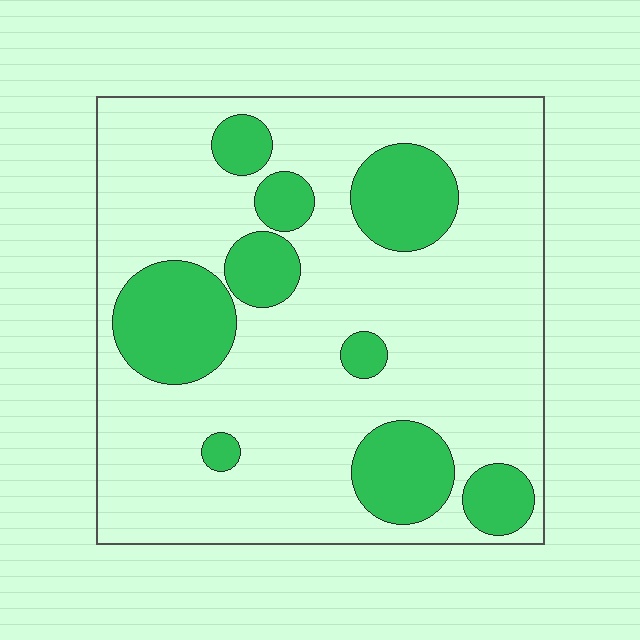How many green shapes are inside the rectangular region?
9.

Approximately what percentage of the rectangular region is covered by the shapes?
Approximately 25%.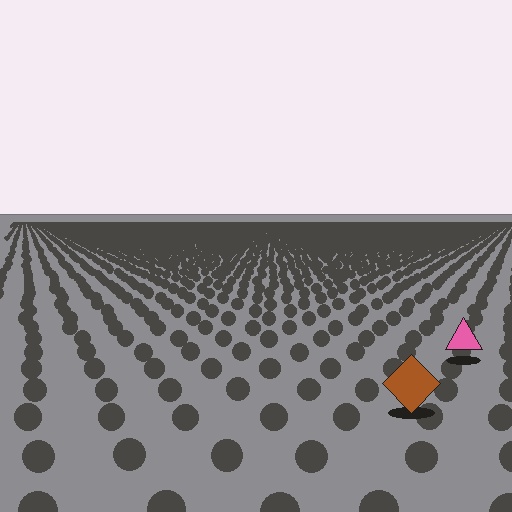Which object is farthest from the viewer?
The pink triangle is farthest from the viewer. It appears smaller and the ground texture around it is denser.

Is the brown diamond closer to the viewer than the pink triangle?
Yes. The brown diamond is closer — you can tell from the texture gradient: the ground texture is coarser near it.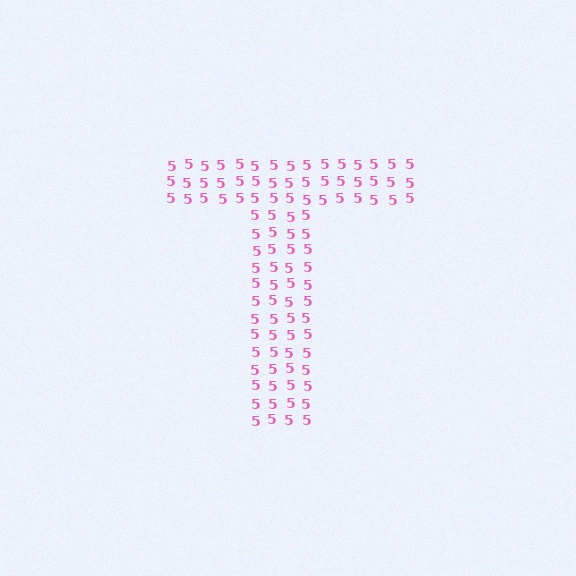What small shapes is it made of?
It is made of small digit 5's.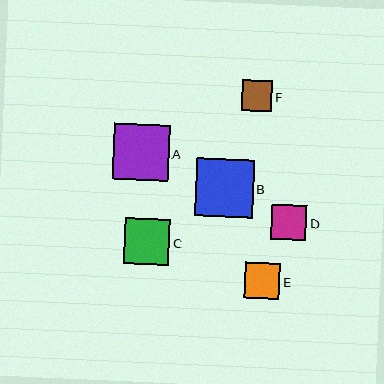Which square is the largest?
Square B is the largest with a size of approximately 58 pixels.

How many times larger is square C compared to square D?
Square C is approximately 1.3 times the size of square D.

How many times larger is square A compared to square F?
Square A is approximately 1.8 times the size of square F.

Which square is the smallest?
Square F is the smallest with a size of approximately 31 pixels.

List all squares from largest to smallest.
From largest to smallest: B, A, C, E, D, F.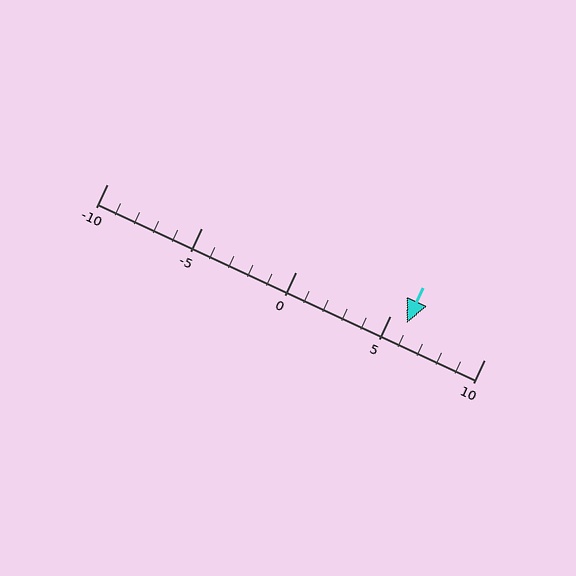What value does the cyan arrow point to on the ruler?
The cyan arrow points to approximately 6.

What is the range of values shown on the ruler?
The ruler shows values from -10 to 10.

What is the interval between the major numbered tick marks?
The major tick marks are spaced 5 units apart.